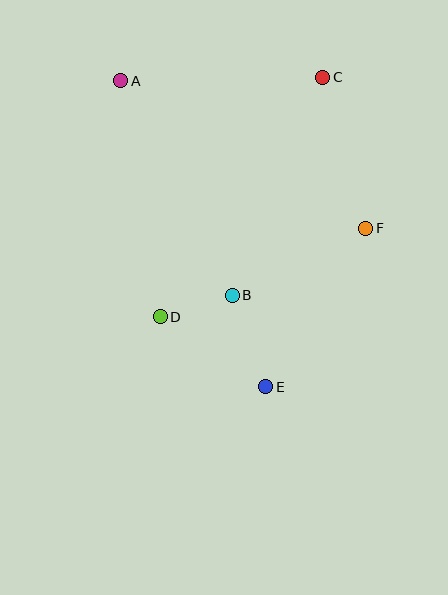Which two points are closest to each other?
Points B and D are closest to each other.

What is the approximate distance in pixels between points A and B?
The distance between A and B is approximately 242 pixels.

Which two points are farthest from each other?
Points A and E are farthest from each other.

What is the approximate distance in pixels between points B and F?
The distance between B and F is approximately 149 pixels.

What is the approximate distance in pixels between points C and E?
The distance between C and E is approximately 314 pixels.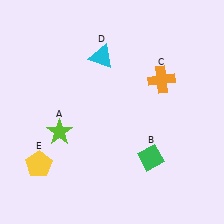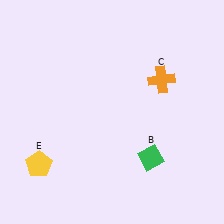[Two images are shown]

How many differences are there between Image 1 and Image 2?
There are 2 differences between the two images.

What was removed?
The cyan triangle (D), the lime star (A) were removed in Image 2.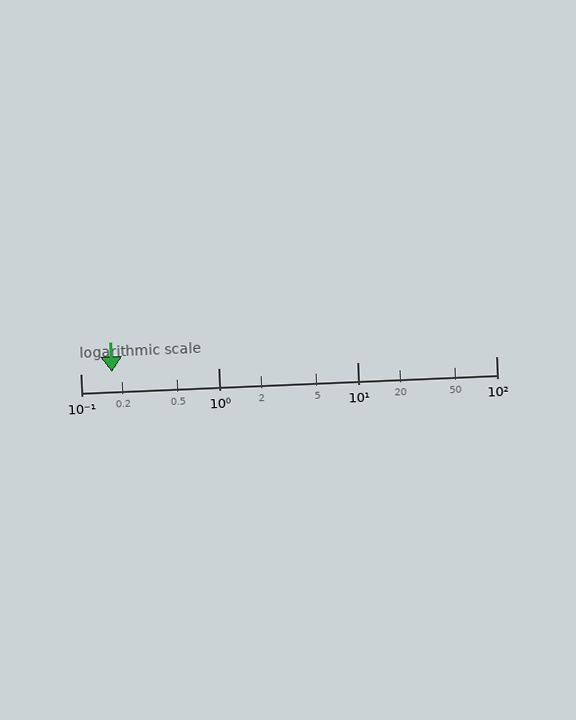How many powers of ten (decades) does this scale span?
The scale spans 3 decades, from 0.1 to 100.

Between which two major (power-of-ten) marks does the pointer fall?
The pointer is between 0.1 and 1.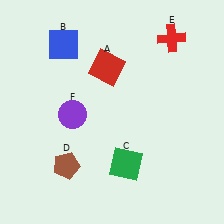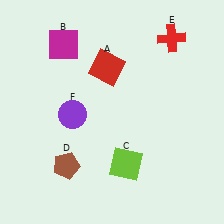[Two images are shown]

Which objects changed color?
B changed from blue to magenta. C changed from green to lime.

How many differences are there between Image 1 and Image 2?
There are 2 differences between the two images.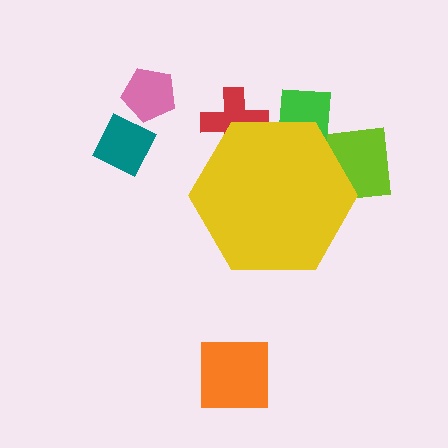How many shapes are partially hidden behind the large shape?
3 shapes are partially hidden.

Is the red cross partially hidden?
Yes, the red cross is partially hidden behind the yellow hexagon.